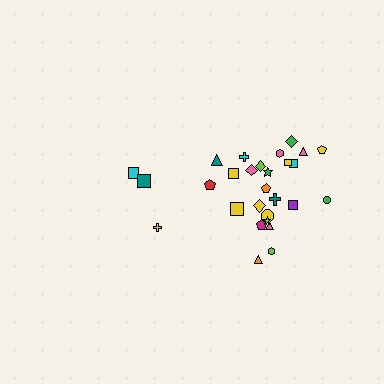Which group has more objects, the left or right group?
The right group.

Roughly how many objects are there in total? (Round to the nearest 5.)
Roughly 30 objects in total.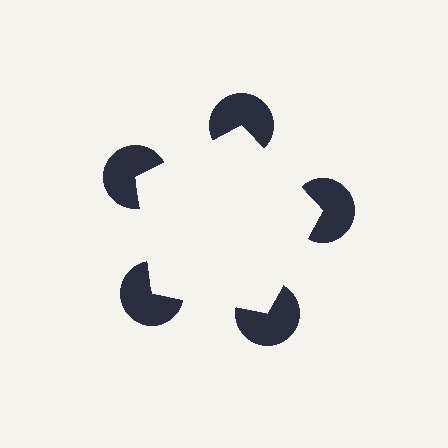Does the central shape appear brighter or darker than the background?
It typically appears slightly brighter than the background, even though no actual brightness change is drawn.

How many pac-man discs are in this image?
There are 5 — one at each vertex of the illusory pentagon.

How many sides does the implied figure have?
5 sides.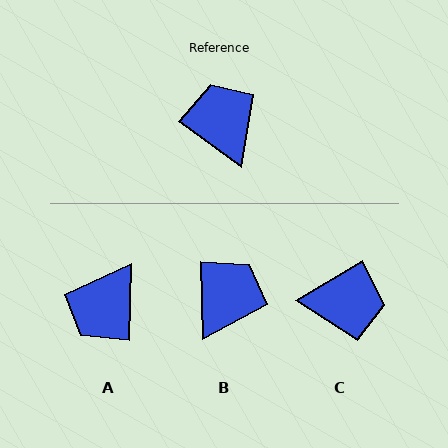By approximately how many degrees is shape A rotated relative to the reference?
Approximately 124 degrees counter-clockwise.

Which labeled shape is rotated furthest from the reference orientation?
A, about 124 degrees away.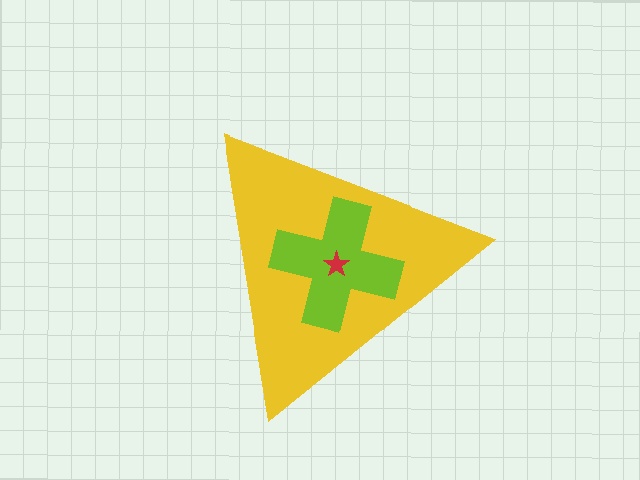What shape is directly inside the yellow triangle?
The lime cross.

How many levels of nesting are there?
3.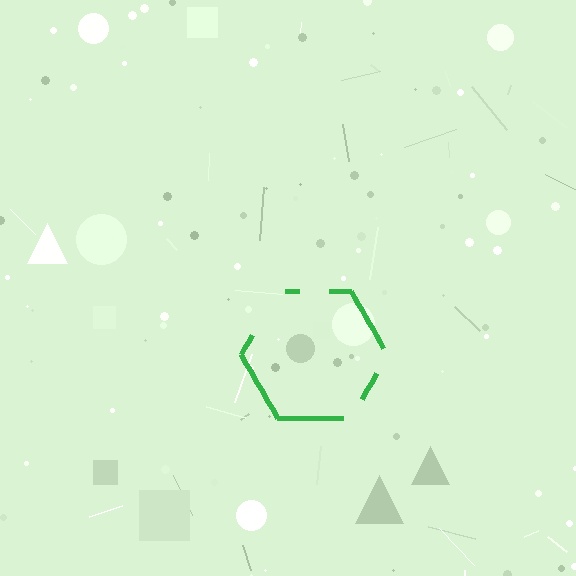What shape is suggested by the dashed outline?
The dashed outline suggests a hexagon.